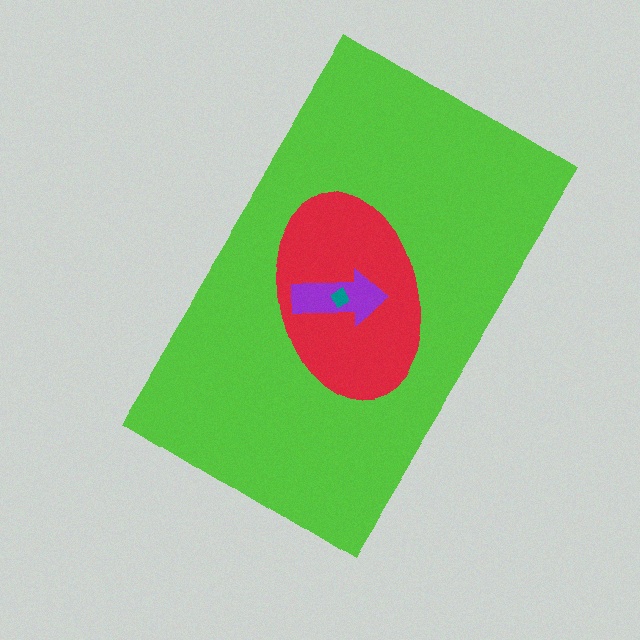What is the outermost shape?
The lime rectangle.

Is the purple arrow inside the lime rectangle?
Yes.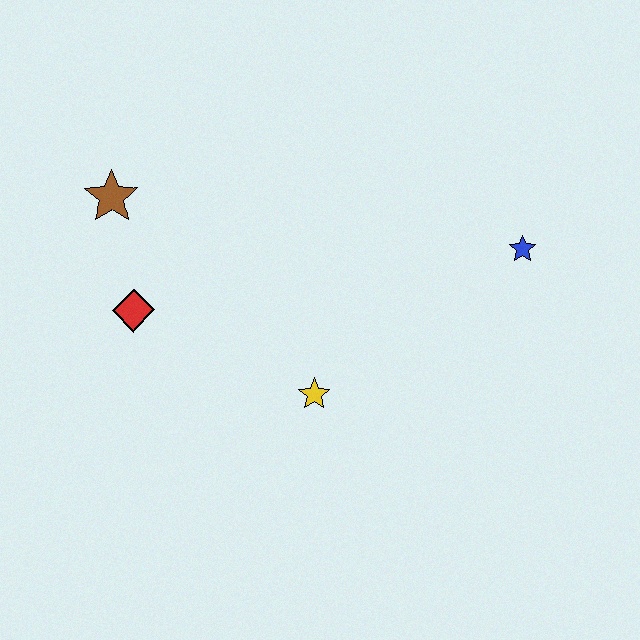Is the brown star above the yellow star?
Yes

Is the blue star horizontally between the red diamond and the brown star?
No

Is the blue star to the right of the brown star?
Yes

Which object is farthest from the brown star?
The blue star is farthest from the brown star.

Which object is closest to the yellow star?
The red diamond is closest to the yellow star.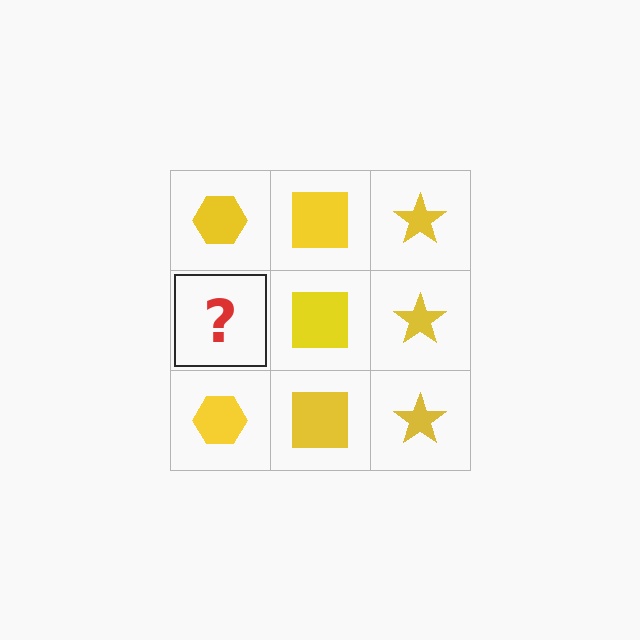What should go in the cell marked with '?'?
The missing cell should contain a yellow hexagon.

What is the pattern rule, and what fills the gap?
The rule is that each column has a consistent shape. The gap should be filled with a yellow hexagon.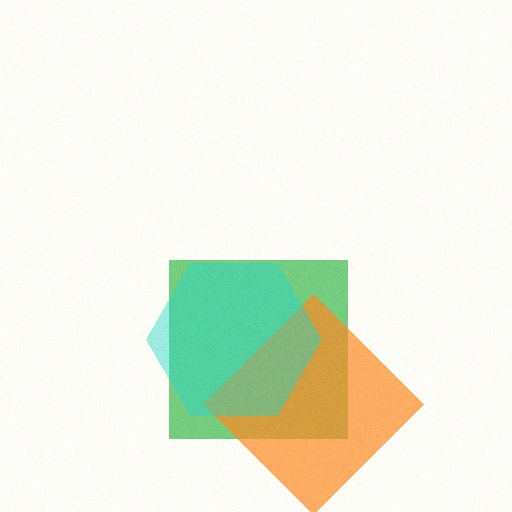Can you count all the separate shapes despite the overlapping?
Yes, there are 3 separate shapes.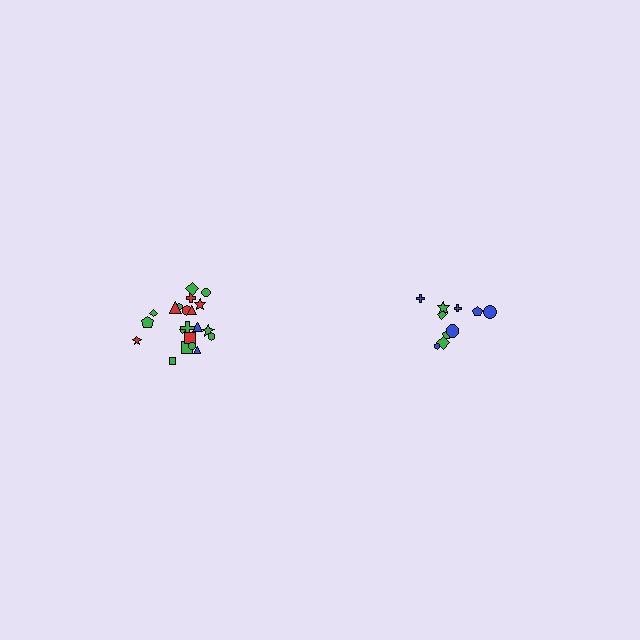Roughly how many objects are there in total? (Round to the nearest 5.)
Roughly 30 objects in total.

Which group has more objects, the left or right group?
The left group.